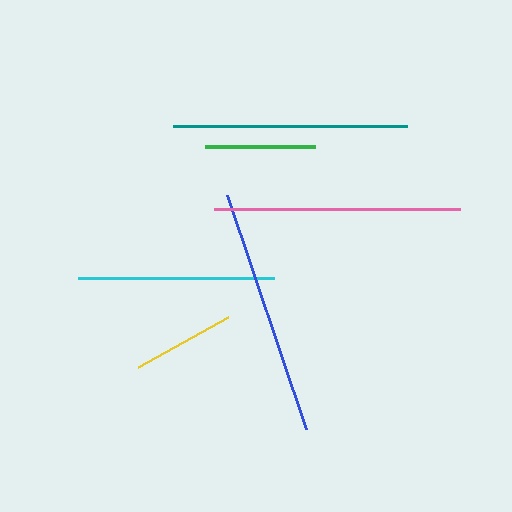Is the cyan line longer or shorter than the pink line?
The pink line is longer than the cyan line.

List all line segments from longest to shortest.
From longest to shortest: blue, pink, teal, cyan, green, yellow.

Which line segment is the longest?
The blue line is the longest at approximately 247 pixels.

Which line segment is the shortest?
The yellow line is the shortest at approximately 103 pixels.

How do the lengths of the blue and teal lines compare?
The blue and teal lines are approximately the same length.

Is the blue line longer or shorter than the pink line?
The blue line is longer than the pink line.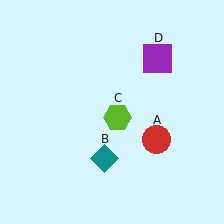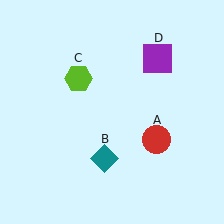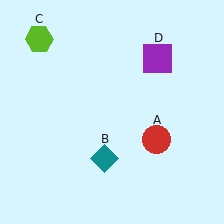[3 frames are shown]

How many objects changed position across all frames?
1 object changed position: lime hexagon (object C).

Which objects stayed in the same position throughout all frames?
Red circle (object A) and teal diamond (object B) and purple square (object D) remained stationary.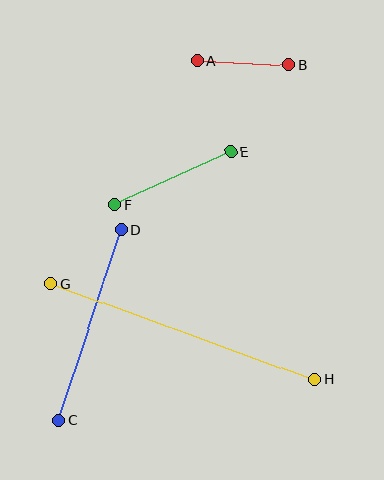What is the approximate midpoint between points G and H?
The midpoint is at approximately (183, 332) pixels.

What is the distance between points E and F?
The distance is approximately 128 pixels.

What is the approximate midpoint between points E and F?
The midpoint is at approximately (173, 178) pixels.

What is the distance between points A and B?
The distance is approximately 92 pixels.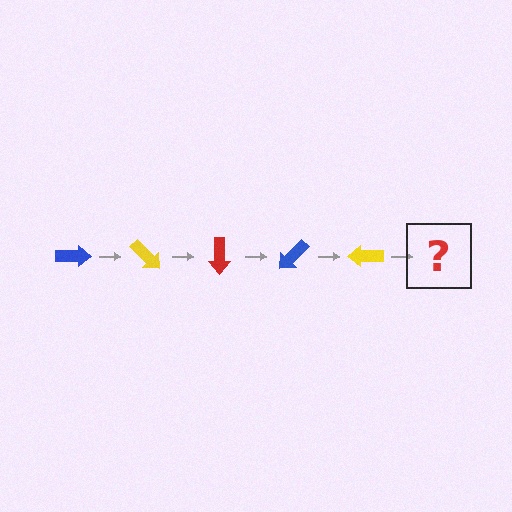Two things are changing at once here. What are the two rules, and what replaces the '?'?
The two rules are that it rotates 45 degrees each step and the color cycles through blue, yellow, and red. The '?' should be a red arrow, rotated 225 degrees from the start.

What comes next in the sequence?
The next element should be a red arrow, rotated 225 degrees from the start.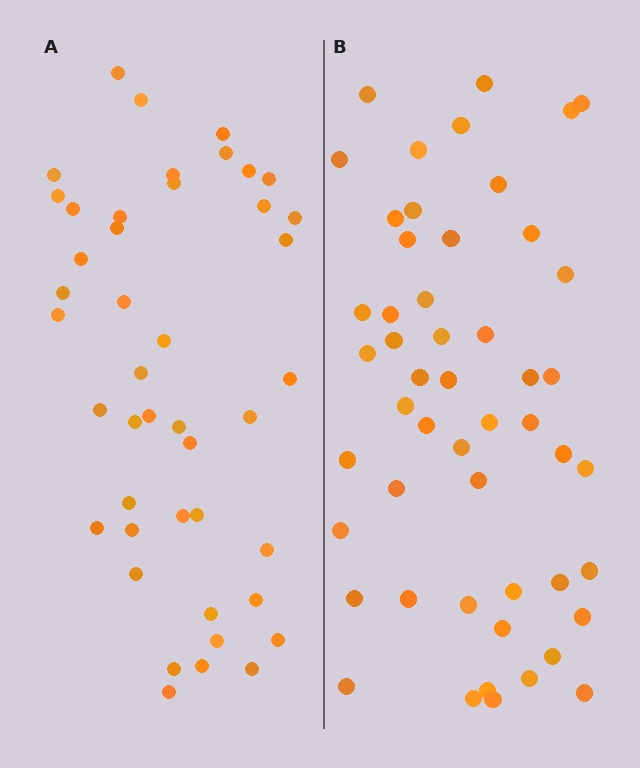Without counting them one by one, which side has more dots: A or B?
Region B (the right region) has more dots.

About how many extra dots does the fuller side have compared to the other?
Region B has roughly 8 or so more dots than region A.